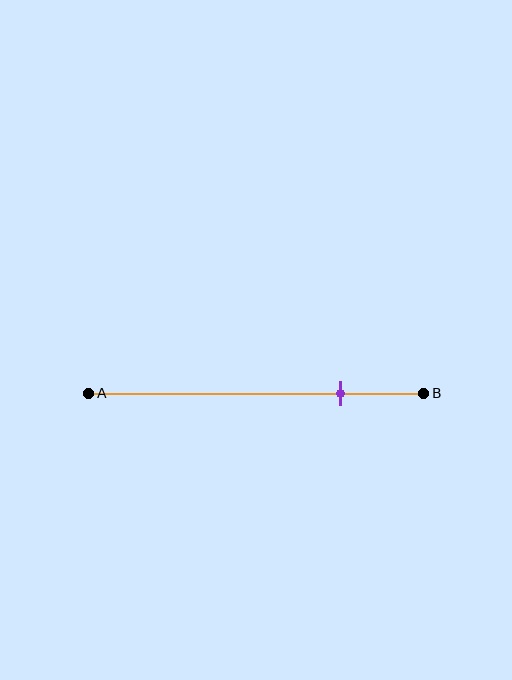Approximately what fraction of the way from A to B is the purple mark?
The purple mark is approximately 75% of the way from A to B.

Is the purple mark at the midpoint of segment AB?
No, the mark is at about 75% from A, not at the 50% midpoint.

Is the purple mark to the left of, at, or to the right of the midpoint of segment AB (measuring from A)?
The purple mark is to the right of the midpoint of segment AB.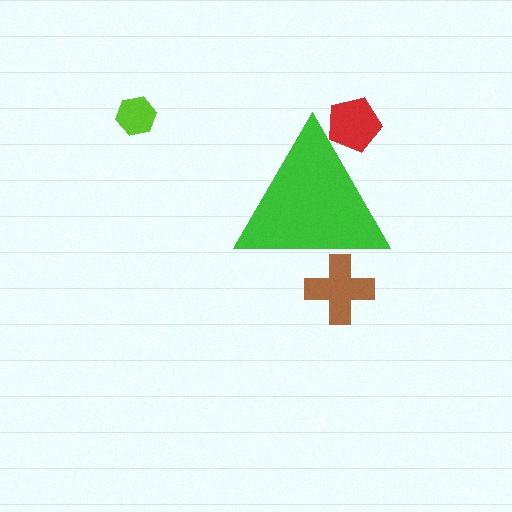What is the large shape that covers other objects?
A green triangle.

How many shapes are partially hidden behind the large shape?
2 shapes are partially hidden.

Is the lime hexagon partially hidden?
No, the lime hexagon is fully visible.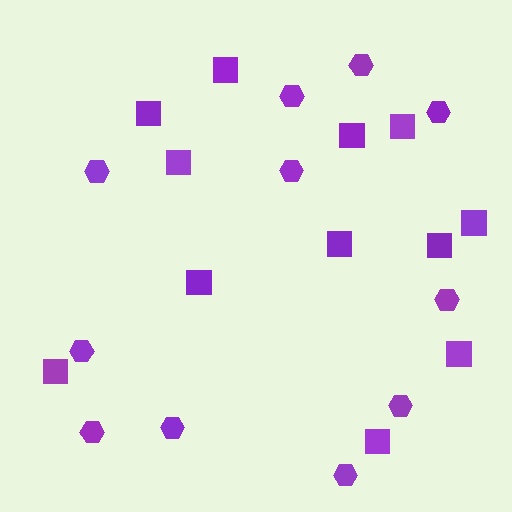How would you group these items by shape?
There are 2 groups: one group of hexagons (11) and one group of squares (12).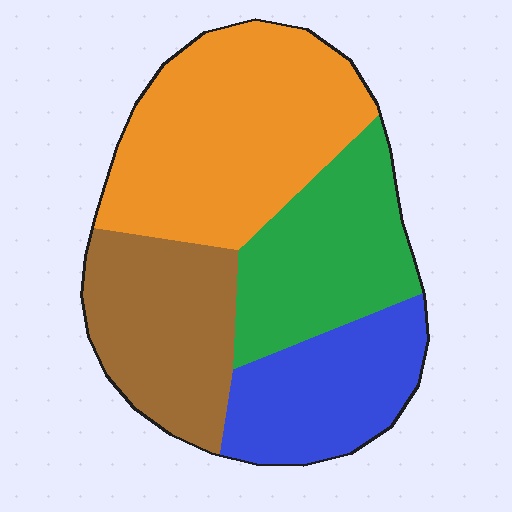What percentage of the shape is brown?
Brown takes up less than a quarter of the shape.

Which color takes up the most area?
Orange, at roughly 35%.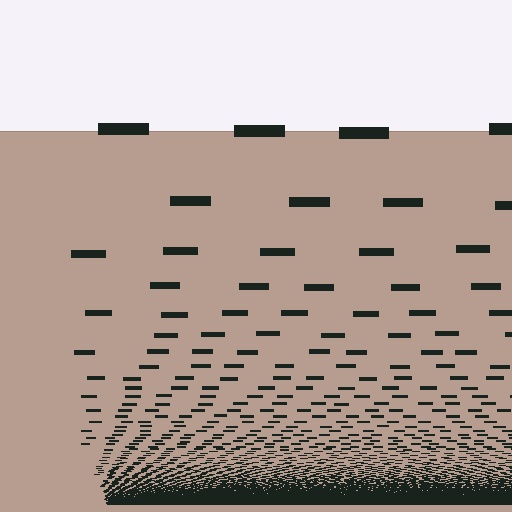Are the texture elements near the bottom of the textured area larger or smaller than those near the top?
Smaller. The gradient is inverted — elements near the bottom are smaller and denser.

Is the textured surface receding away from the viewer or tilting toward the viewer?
The surface appears to tilt toward the viewer. Texture elements get larger and sparser toward the top.